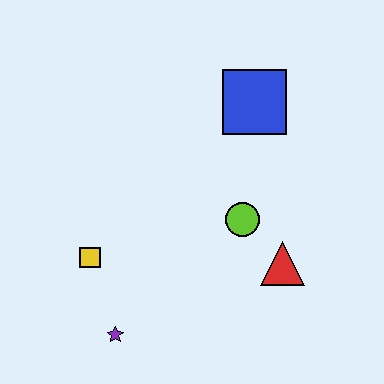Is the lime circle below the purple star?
No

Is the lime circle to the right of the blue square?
No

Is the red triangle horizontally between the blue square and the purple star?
No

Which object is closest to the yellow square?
The purple star is closest to the yellow square.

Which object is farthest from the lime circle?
The purple star is farthest from the lime circle.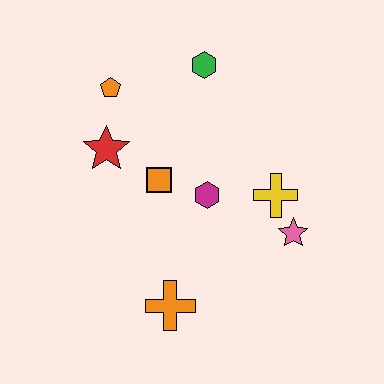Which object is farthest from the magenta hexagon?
The orange pentagon is farthest from the magenta hexagon.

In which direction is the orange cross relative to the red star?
The orange cross is below the red star.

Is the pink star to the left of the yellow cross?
No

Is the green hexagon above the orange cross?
Yes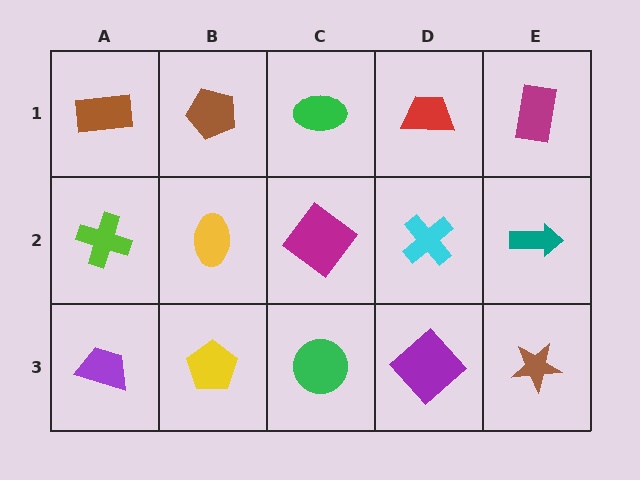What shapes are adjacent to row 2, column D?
A red trapezoid (row 1, column D), a purple diamond (row 3, column D), a magenta diamond (row 2, column C), a teal arrow (row 2, column E).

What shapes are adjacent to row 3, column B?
A yellow ellipse (row 2, column B), a purple trapezoid (row 3, column A), a green circle (row 3, column C).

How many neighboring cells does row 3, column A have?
2.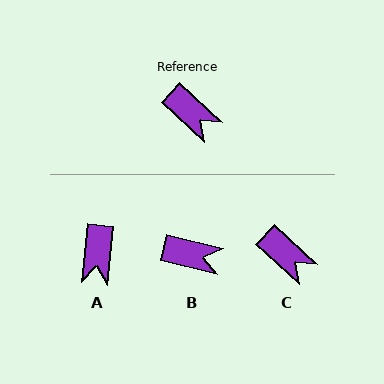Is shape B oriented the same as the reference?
No, it is off by about 30 degrees.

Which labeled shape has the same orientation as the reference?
C.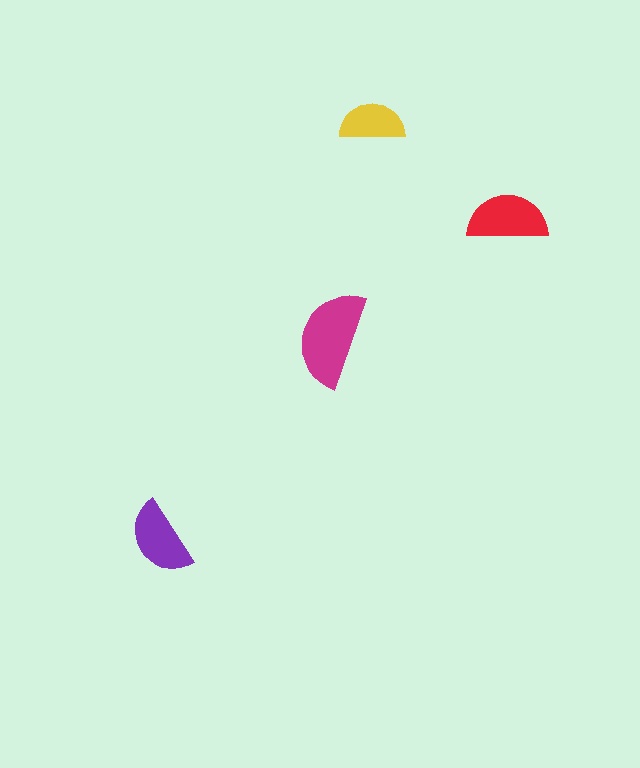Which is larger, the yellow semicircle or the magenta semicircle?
The magenta one.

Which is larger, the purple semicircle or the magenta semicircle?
The magenta one.